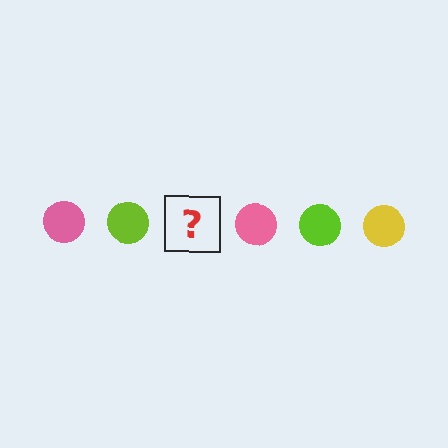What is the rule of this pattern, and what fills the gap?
The rule is that the pattern cycles through pink, lime, yellow circles. The gap should be filled with a yellow circle.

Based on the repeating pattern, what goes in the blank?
The blank should be a yellow circle.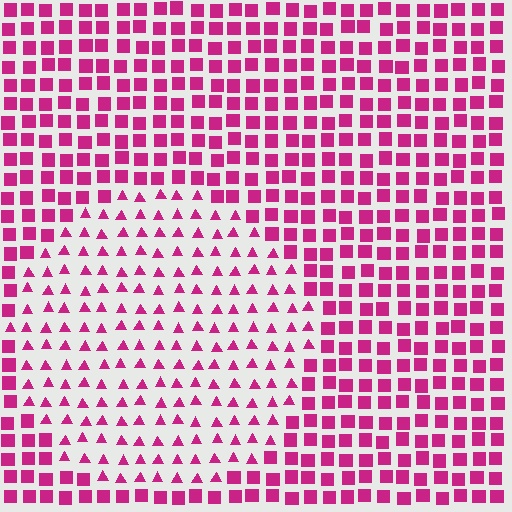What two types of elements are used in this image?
The image uses triangles inside the circle region and squares outside it.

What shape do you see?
I see a circle.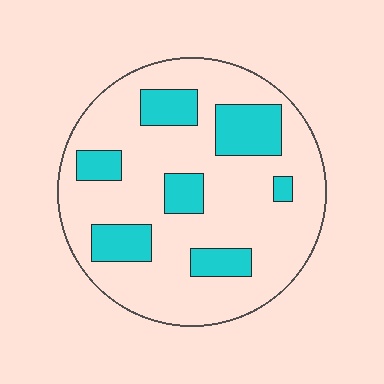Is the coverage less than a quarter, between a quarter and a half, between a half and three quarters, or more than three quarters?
Less than a quarter.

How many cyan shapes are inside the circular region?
7.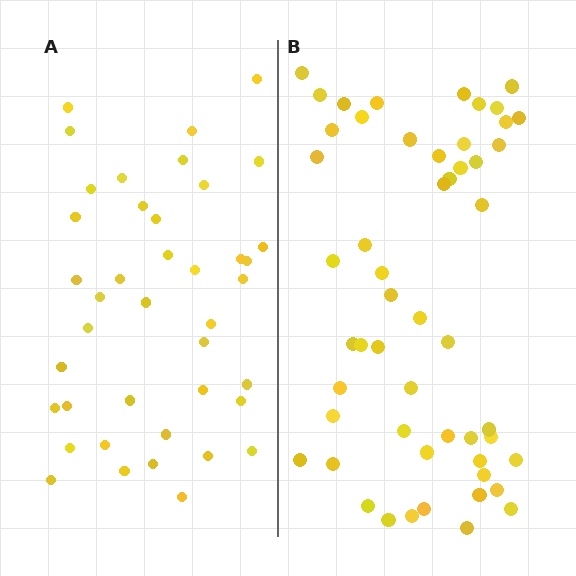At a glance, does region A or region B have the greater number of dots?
Region B (the right region) has more dots.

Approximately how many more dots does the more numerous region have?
Region B has roughly 12 or so more dots than region A.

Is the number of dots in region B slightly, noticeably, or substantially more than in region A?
Region B has noticeably more, but not dramatically so. The ratio is roughly 1.3 to 1.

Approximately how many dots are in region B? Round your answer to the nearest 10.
About 50 dots. (The exact count is 53, which rounds to 50.)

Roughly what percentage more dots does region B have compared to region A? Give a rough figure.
About 30% more.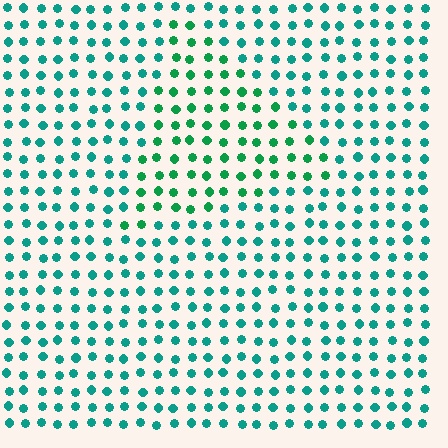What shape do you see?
I see a triangle.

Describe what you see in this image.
The image is filled with small teal elements in a uniform arrangement. A triangle-shaped region is visible where the elements are tinted to a slightly different hue, forming a subtle color boundary.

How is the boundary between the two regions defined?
The boundary is defined purely by a slight shift in hue (about 28 degrees). Spacing, size, and orientation are identical on both sides.